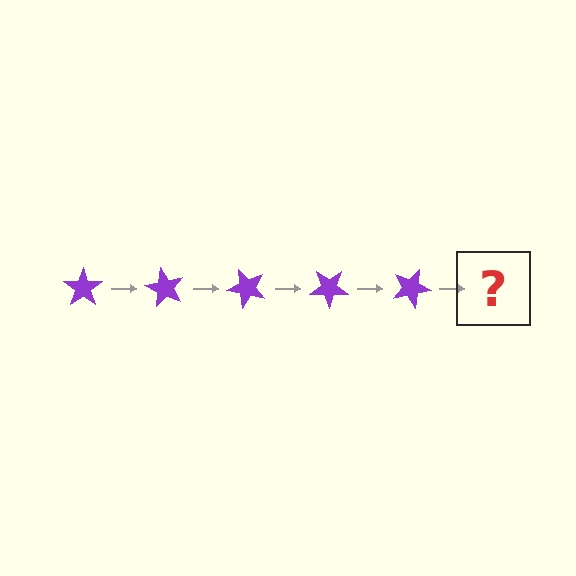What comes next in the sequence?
The next element should be a purple star rotated 300 degrees.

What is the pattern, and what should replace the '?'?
The pattern is that the star rotates 60 degrees each step. The '?' should be a purple star rotated 300 degrees.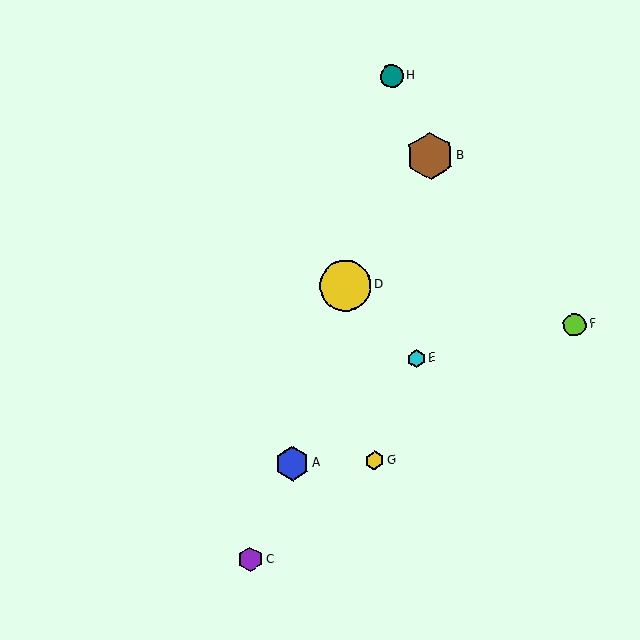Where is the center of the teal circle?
The center of the teal circle is at (392, 76).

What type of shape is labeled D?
Shape D is a yellow circle.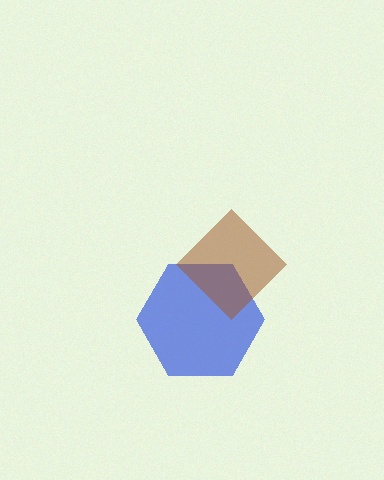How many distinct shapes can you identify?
There are 2 distinct shapes: a blue hexagon, a brown diamond.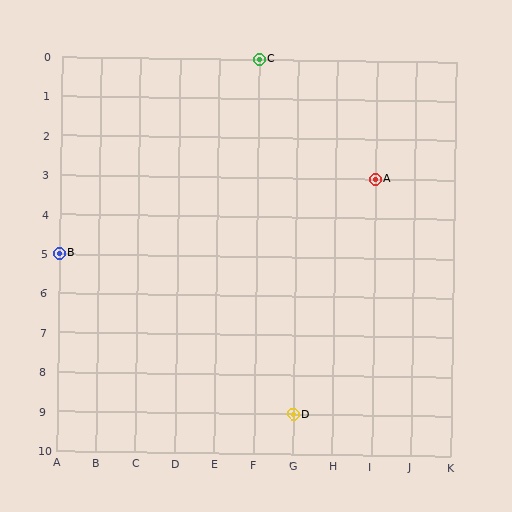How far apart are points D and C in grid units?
Points D and C are 1 column and 9 rows apart (about 9.1 grid units diagonally).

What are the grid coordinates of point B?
Point B is at grid coordinates (A, 5).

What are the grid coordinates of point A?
Point A is at grid coordinates (I, 3).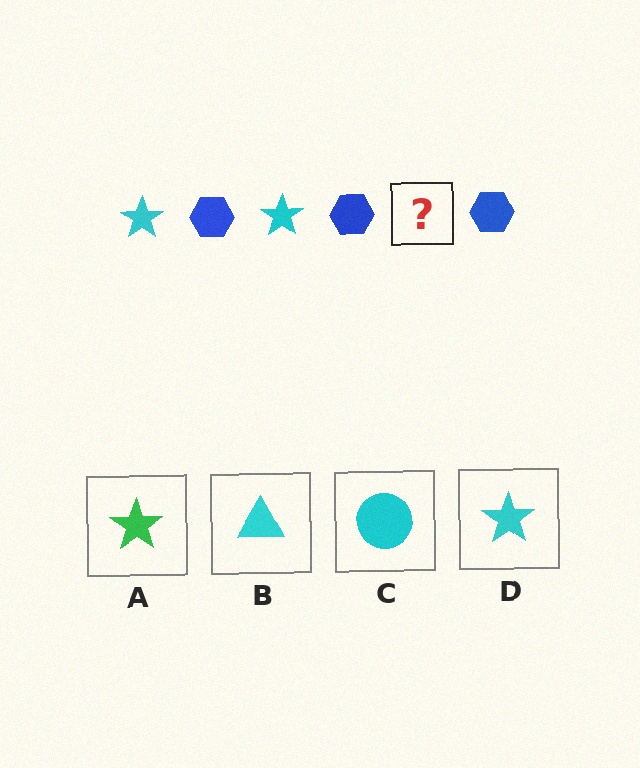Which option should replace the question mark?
Option D.